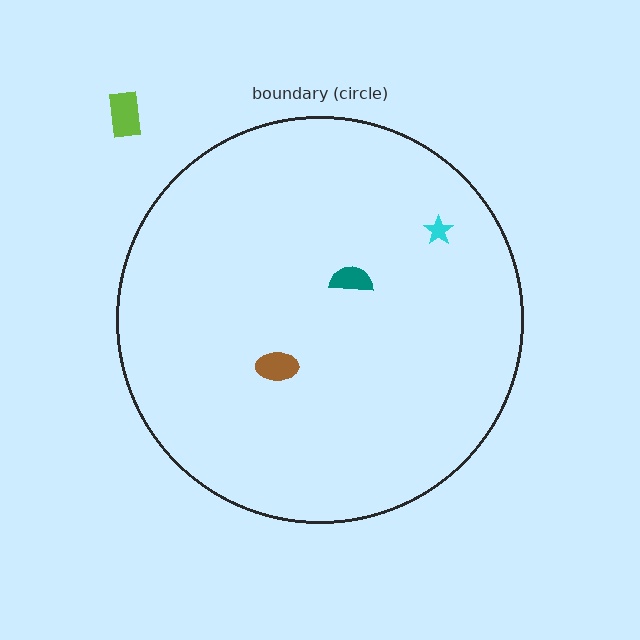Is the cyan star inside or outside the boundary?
Inside.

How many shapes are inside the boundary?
3 inside, 1 outside.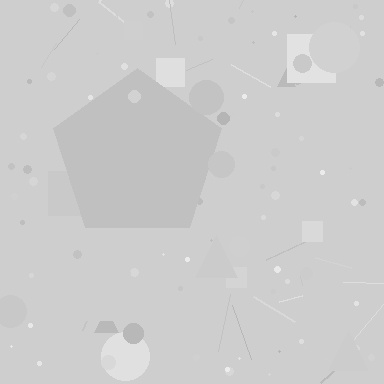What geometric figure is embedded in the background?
A pentagon is embedded in the background.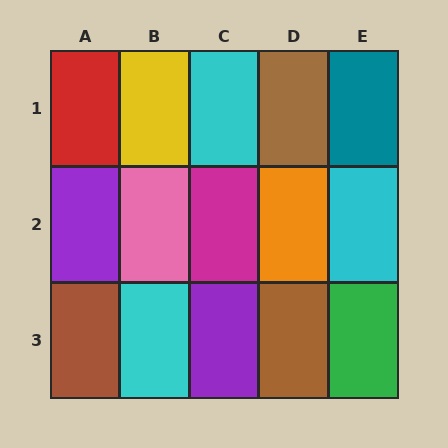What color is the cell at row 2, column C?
Magenta.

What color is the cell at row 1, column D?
Brown.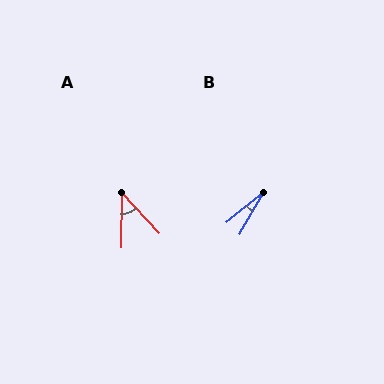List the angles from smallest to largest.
B (21°), A (44°).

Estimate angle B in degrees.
Approximately 21 degrees.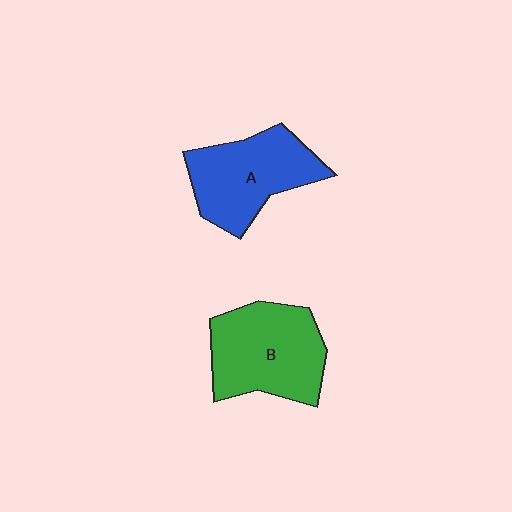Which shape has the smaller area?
Shape A (blue).